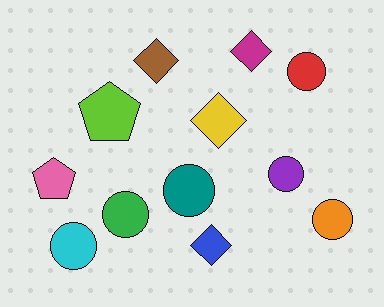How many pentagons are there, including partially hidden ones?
There are 2 pentagons.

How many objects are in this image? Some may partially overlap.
There are 12 objects.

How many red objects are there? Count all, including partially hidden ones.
There is 1 red object.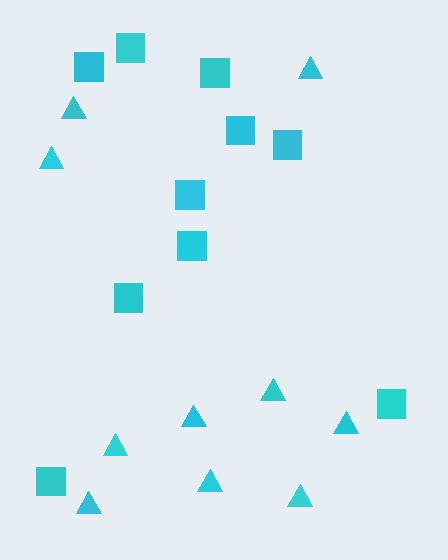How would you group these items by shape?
There are 2 groups: one group of squares (10) and one group of triangles (10).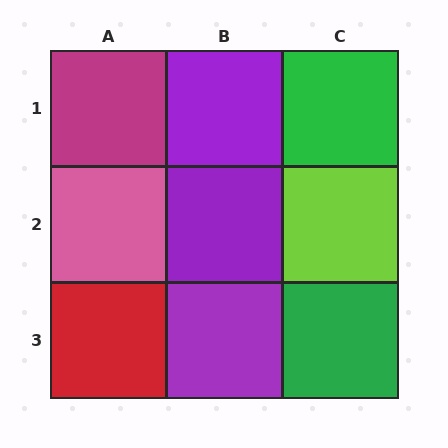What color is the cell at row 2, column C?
Lime.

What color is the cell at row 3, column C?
Green.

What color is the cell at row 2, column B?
Purple.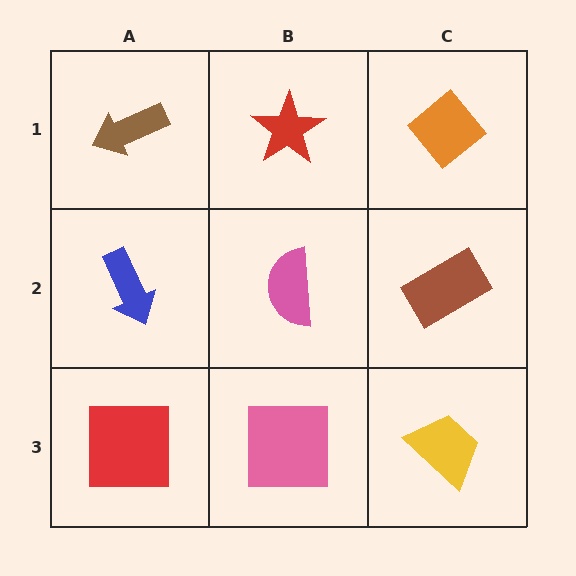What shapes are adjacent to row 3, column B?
A pink semicircle (row 2, column B), a red square (row 3, column A), a yellow trapezoid (row 3, column C).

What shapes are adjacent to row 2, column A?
A brown arrow (row 1, column A), a red square (row 3, column A), a pink semicircle (row 2, column B).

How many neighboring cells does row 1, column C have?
2.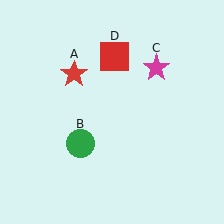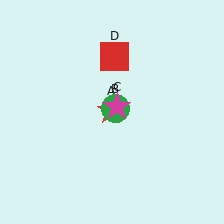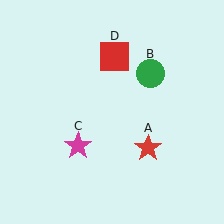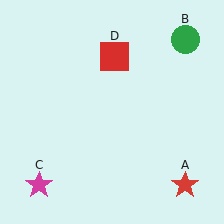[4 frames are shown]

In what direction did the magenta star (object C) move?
The magenta star (object C) moved down and to the left.